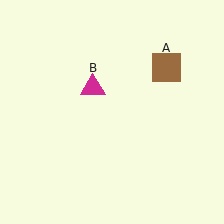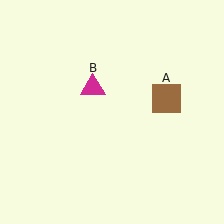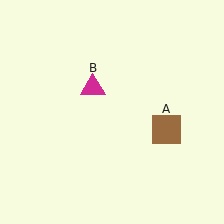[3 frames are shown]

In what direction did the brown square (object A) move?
The brown square (object A) moved down.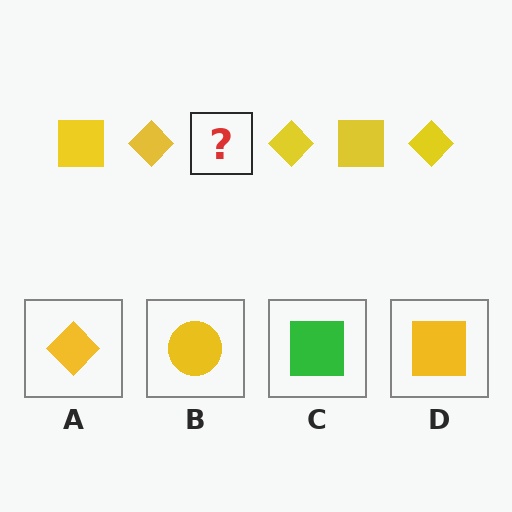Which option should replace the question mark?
Option D.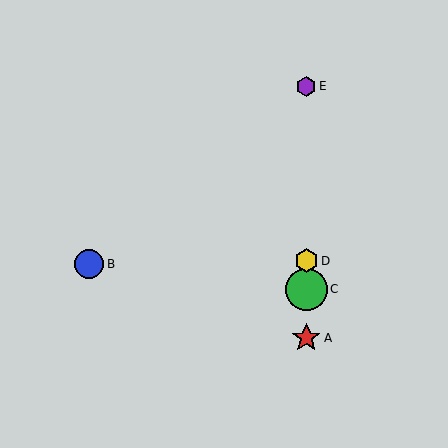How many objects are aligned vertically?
4 objects (A, C, D, E) are aligned vertically.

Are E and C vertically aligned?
Yes, both are at x≈306.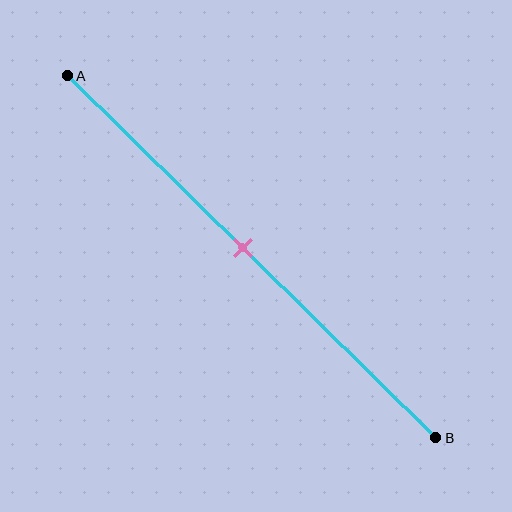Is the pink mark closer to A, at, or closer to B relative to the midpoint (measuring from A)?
The pink mark is approximately at the midpoint of segment AB.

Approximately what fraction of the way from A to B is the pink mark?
The pink mark is approximately 50% of the way from A to B.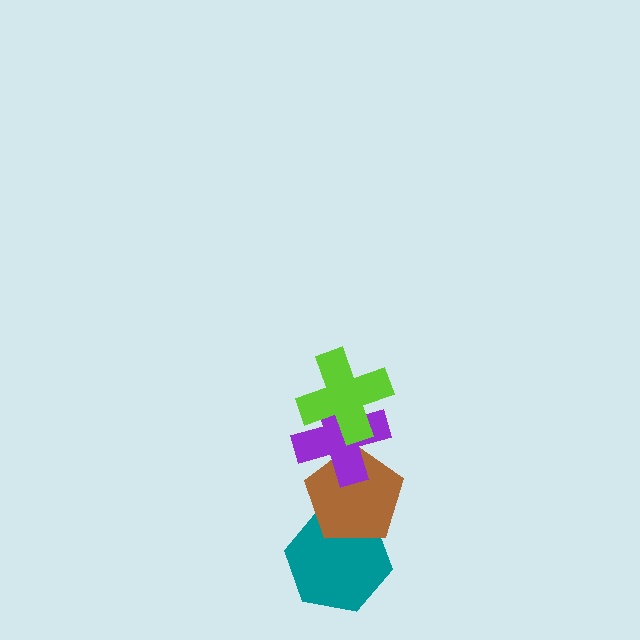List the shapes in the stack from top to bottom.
From top to bottom: the lime cross, the purple cross, the brown pentagon, the teal hexagon.